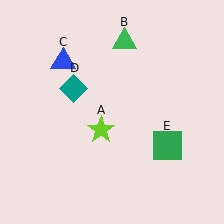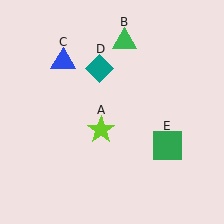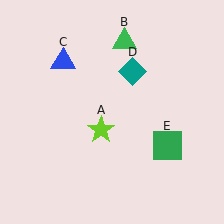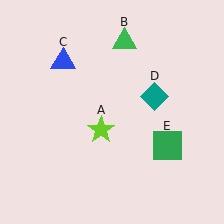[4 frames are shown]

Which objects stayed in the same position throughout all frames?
Lime star (object A) and green triangle (object B) and blue triangle (object C) and green square (object E) remained stationary.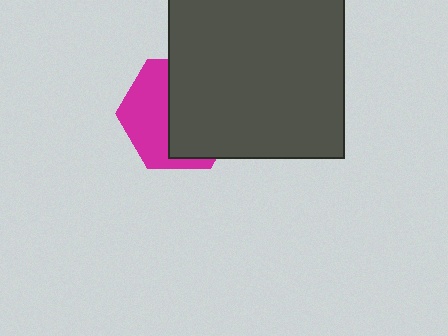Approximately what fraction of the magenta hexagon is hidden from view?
Roughly 57% of the magenta hexagon is hidden behind the dark gray rectangle.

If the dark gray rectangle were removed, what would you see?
You would see the complete magenta hexagon.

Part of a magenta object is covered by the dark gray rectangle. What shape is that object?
It is a hexagon.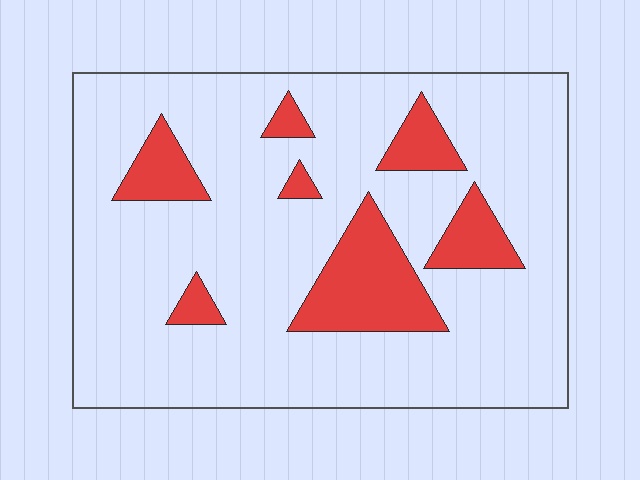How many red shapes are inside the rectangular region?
7.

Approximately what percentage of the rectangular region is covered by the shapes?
Approximately 15%.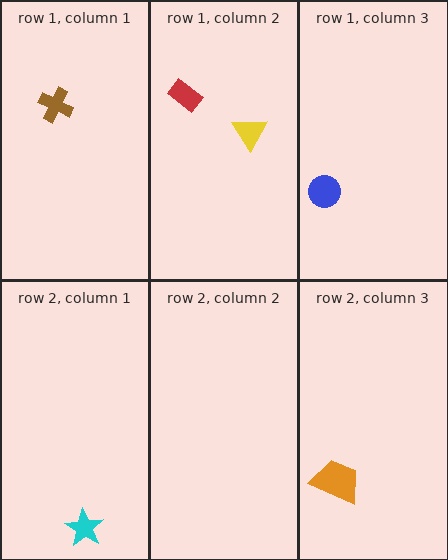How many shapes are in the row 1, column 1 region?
1.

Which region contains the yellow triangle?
The row 1, column 2 region.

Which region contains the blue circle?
The row 1, column 3 region.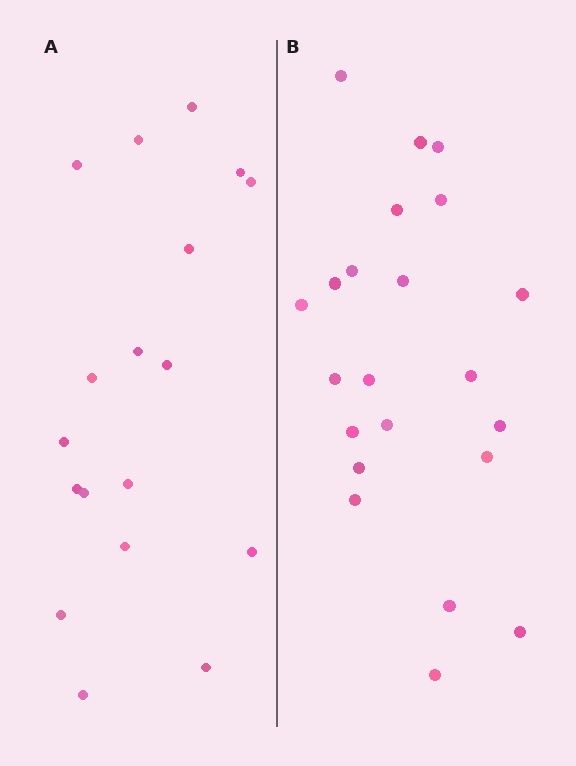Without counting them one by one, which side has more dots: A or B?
Region B (the right region) has more dots.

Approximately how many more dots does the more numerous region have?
Region B has about 4 more dots than region A.